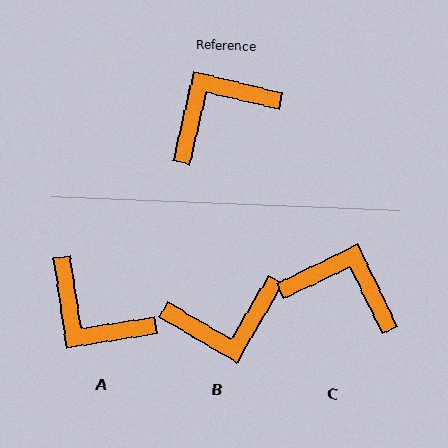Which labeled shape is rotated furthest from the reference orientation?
B, about 163 degrees away.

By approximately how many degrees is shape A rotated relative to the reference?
Approximately 112 degrees counter-clockwise.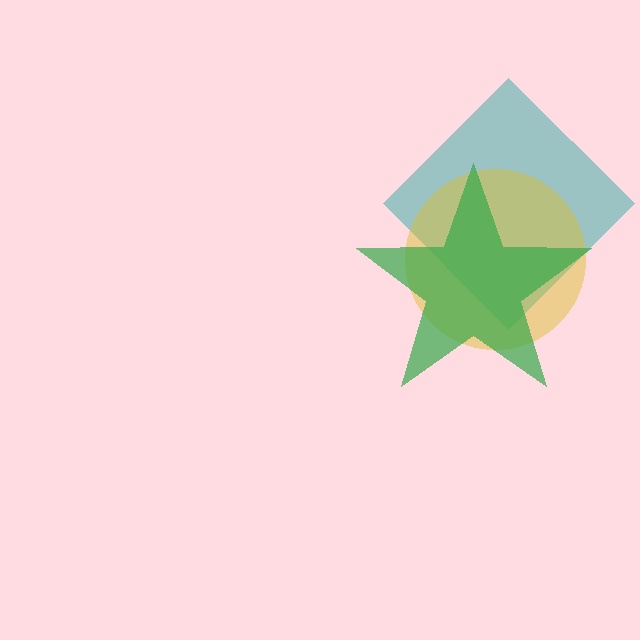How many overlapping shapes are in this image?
There are 3 overlapping shapes in the image.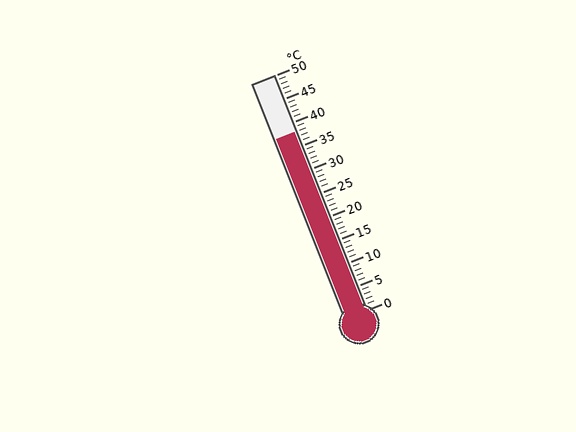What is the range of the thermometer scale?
The thermometer scale ranges from 0°C to 50°C.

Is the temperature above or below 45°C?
The temperature is below 45°C.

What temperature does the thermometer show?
The thermometer shows approximately 38°C.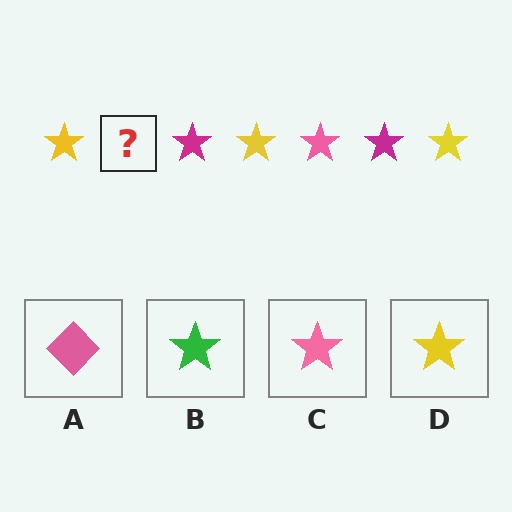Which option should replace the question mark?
Option C.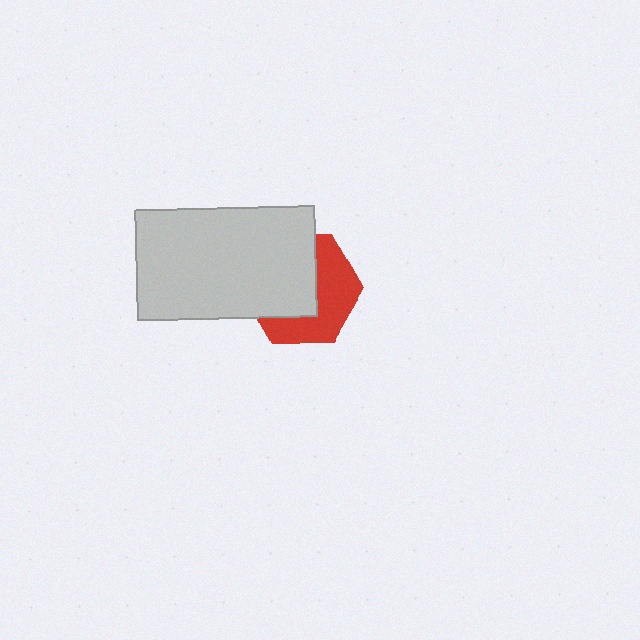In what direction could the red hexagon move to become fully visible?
The red hexagon could move toward the lower-right. That would shift it out from behind the light gray rectangle entirely.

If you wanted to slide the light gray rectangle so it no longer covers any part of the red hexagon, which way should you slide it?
Slide it toward the upper-left — that is the most direct way to separate the two shapes.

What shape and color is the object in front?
The object in front is a light gray rectangle.